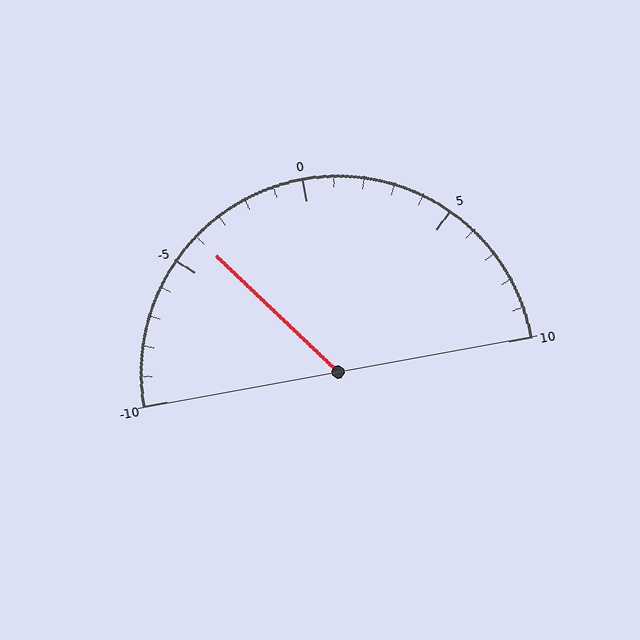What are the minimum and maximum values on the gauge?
The gauge ranges from -10 to 10.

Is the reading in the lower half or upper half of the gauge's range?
The reading is in the lower half of the range (-10 to 10).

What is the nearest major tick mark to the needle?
The nearest major tick mark is -5.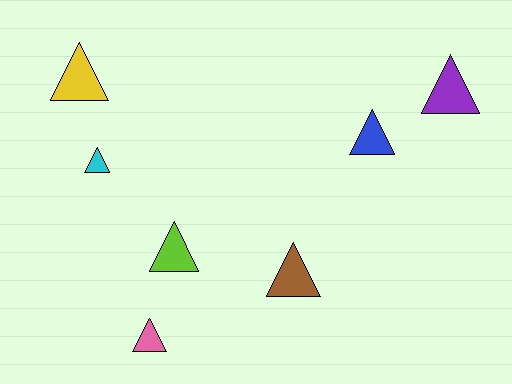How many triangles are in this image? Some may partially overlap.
There are 7 triangles.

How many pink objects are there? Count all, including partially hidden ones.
There is 1 pink object.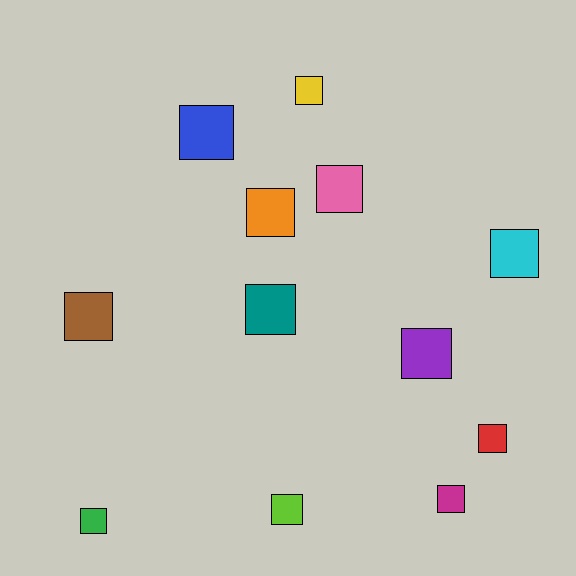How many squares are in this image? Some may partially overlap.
There are 12 squares.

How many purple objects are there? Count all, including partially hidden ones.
There is 1 purple object.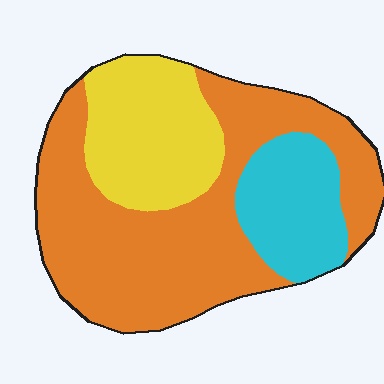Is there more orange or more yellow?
Orange.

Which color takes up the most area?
Orange, at roughly 55%.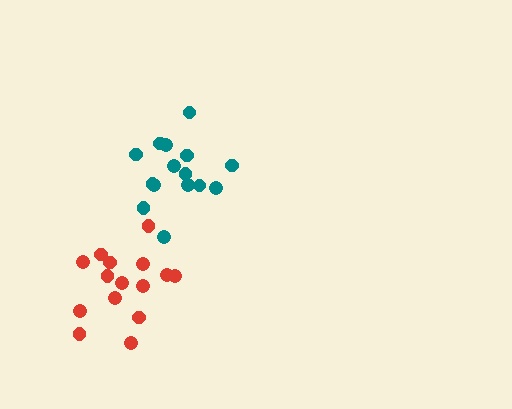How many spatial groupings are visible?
There are 2 spatial groupings.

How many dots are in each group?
Group 1: 15 dots, Group 2: 15 dots (30 total).